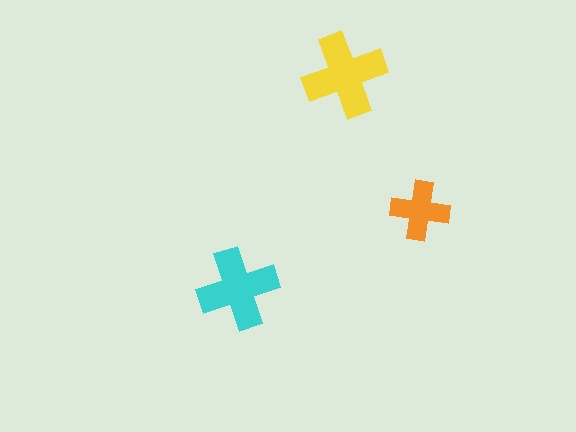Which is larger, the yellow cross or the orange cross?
The yellow one.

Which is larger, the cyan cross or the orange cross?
The cyan one.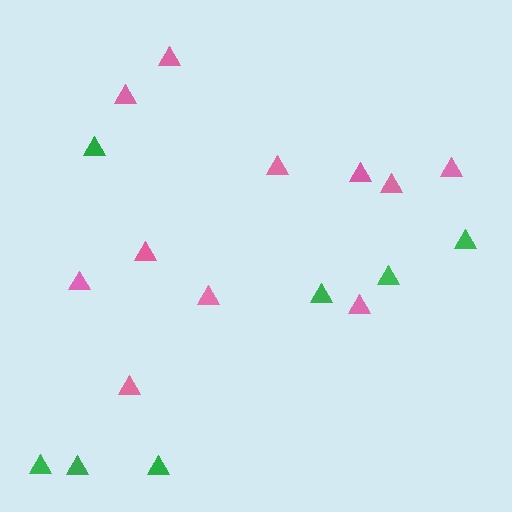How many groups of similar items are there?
There are 2 groups: one group of green triangles (7) and one group of pink triangles (11).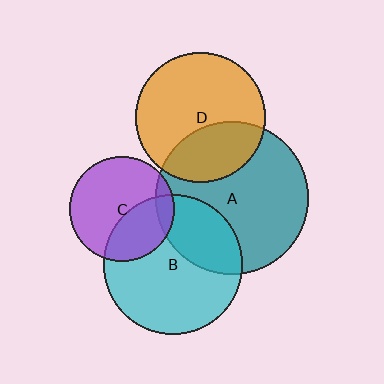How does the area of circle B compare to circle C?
Approximately 1.8 times.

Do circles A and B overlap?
Yes.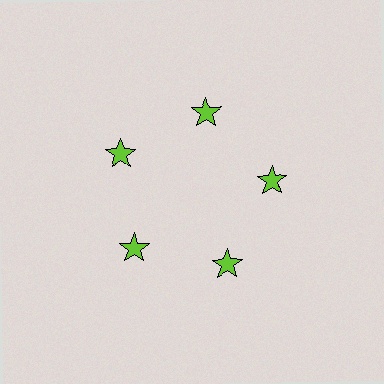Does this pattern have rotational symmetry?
Yes, this pattern has 5-fold rotational symmetry. It looks the same after rotating 72 degrees around the center.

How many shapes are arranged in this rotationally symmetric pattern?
There are 5 shapes, arranged in 5 groups of 1.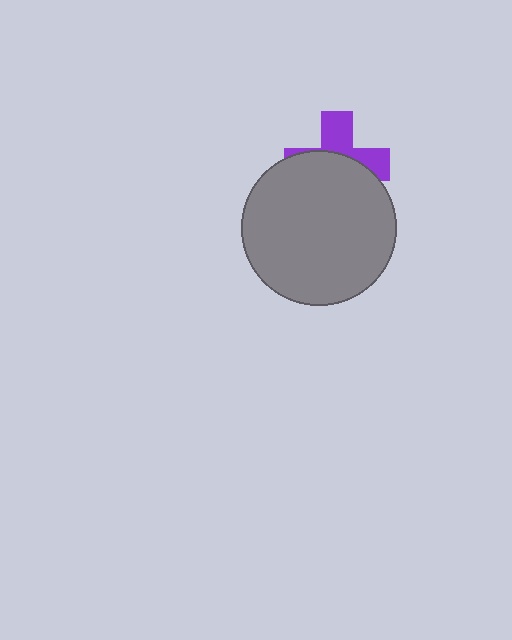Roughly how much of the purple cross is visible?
A small part of it is visible (roughly 40%).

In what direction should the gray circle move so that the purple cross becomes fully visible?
The gray circle should move down. That is the shortest direction to clear the overlap and leave the purple cross fully visible.